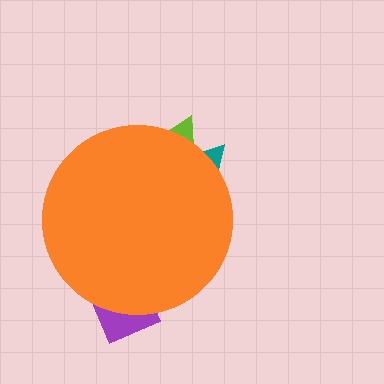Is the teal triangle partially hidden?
Yes, the teal triangle is partially hidden behind the orange circle.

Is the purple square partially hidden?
Yes, the purple square is partially hidden behind the orange circle.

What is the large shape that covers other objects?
An orange circle.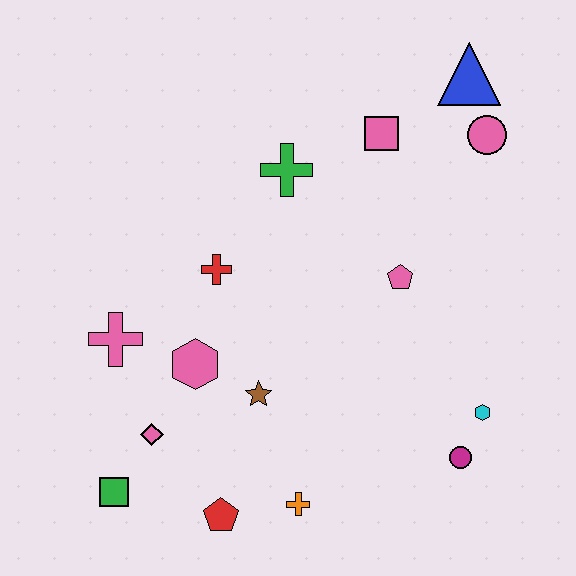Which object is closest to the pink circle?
The blue triangle is closest to the pink circle.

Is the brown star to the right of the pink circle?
No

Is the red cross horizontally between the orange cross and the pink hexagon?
Yes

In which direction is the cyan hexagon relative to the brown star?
The cyan hexagon is to the right of the brown star.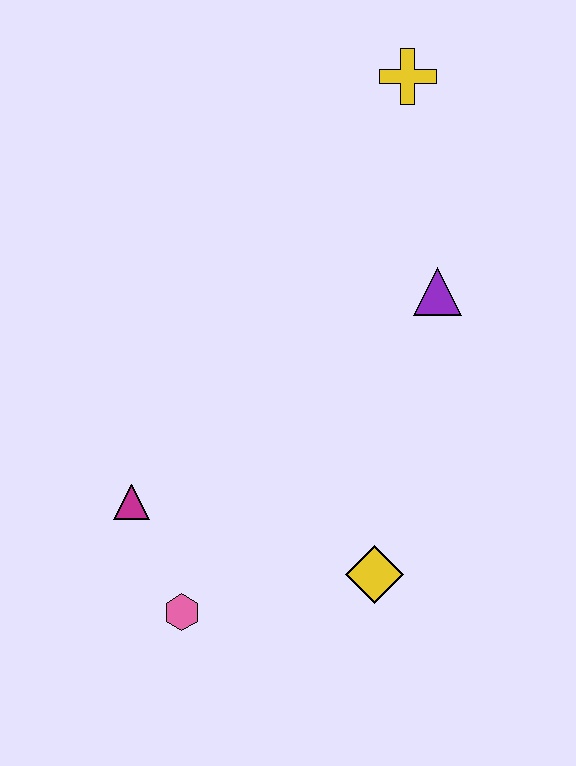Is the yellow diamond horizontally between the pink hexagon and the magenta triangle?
No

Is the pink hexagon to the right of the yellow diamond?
No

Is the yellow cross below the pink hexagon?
No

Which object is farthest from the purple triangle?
The pink hexagon is farthest from the purple triangle.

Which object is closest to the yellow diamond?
The pink hexagon is closest to the yellow diamond.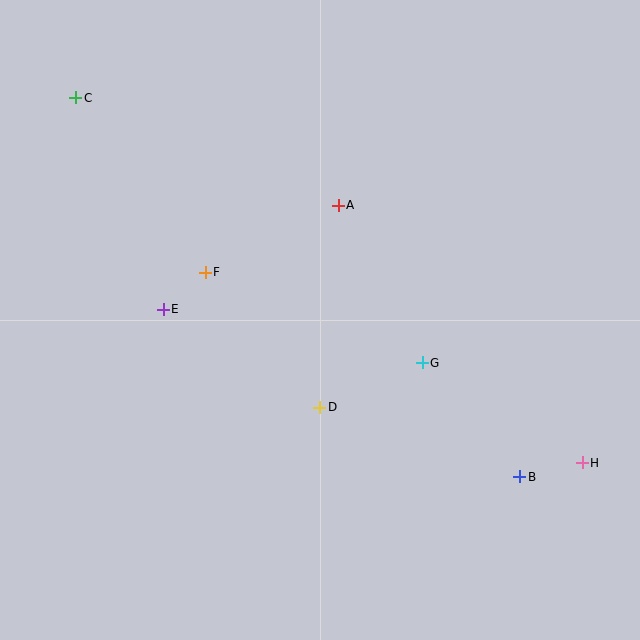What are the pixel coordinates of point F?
Point F is at (205, 272).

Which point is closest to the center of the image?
Point D at (320, 407) is closest to the center.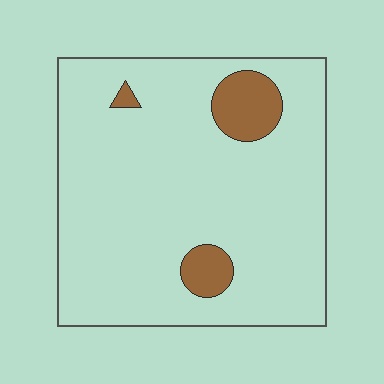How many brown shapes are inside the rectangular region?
3.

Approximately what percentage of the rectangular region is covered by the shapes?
Approximately 10%.